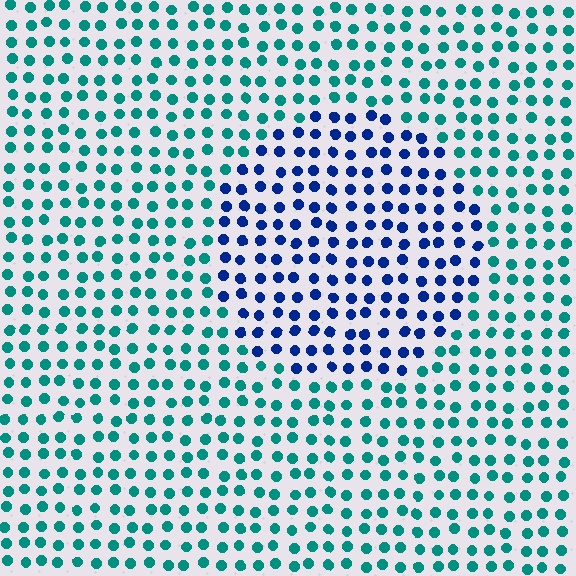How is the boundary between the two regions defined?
The boundary is defined purely by a slight shift in hue (about 51 degrees). Spacing, size, and orientation are identical on both sides.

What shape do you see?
I see a circle.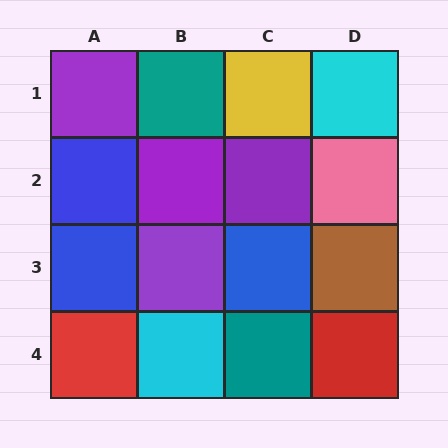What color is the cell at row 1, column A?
Purple.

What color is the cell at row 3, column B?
Purple.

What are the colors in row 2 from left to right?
Blue, purple, purple, pink.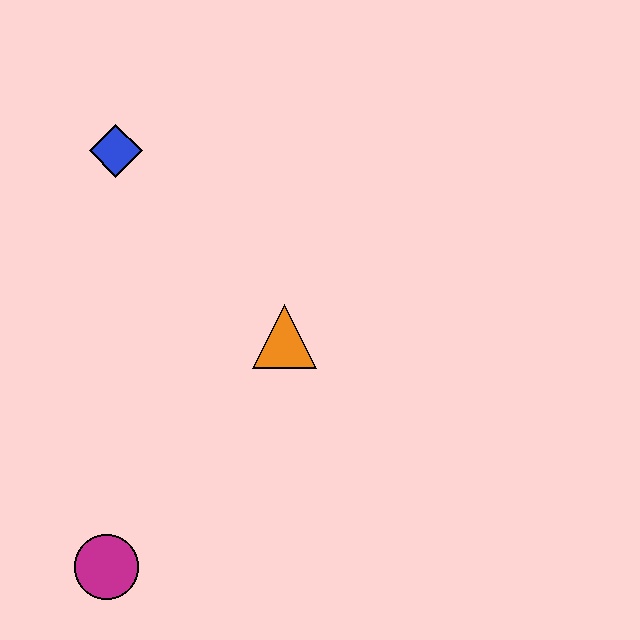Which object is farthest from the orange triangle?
The magenta circle is farthest from the orange triangle.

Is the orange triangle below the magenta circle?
No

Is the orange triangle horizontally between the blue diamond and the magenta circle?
No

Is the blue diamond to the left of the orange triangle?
Yes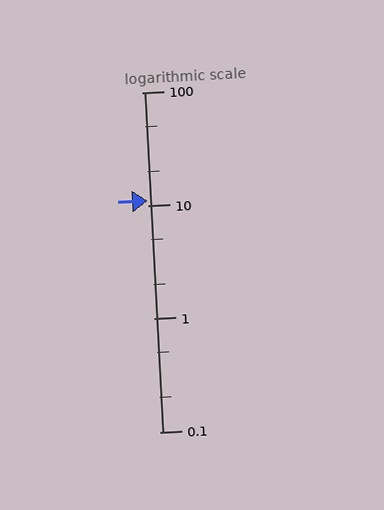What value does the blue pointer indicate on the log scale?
The pointer indicates approximately 11.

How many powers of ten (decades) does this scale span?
The scale spans 3 decades, from 0.1 to 100.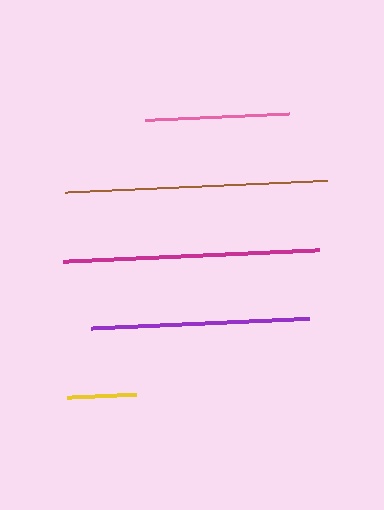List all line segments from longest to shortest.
From longest to shortest: brown, magenta, purple, pink, yellow.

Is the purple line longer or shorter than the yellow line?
The purple line is longer than the yellow line.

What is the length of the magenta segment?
The magenta segment is approximately 256 pixels long.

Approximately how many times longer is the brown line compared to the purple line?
The brown line is approximately 1.2 times the length of the purple line.